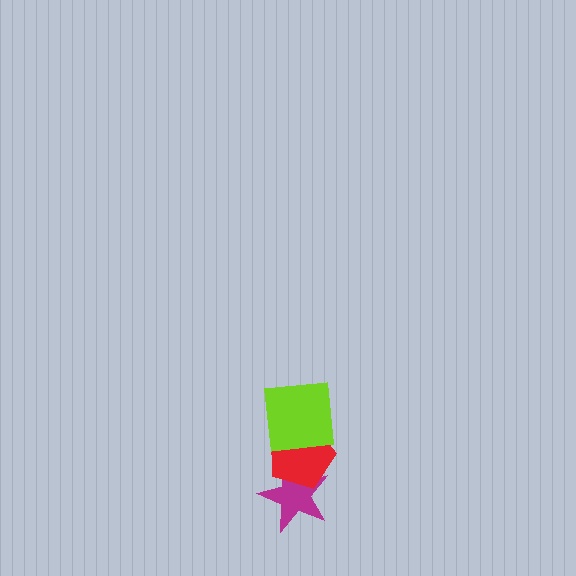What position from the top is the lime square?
The lime square is 1st from the top.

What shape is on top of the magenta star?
The red pentagon is on top of the magenta star.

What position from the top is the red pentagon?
The red pentagon is 2nd from the top.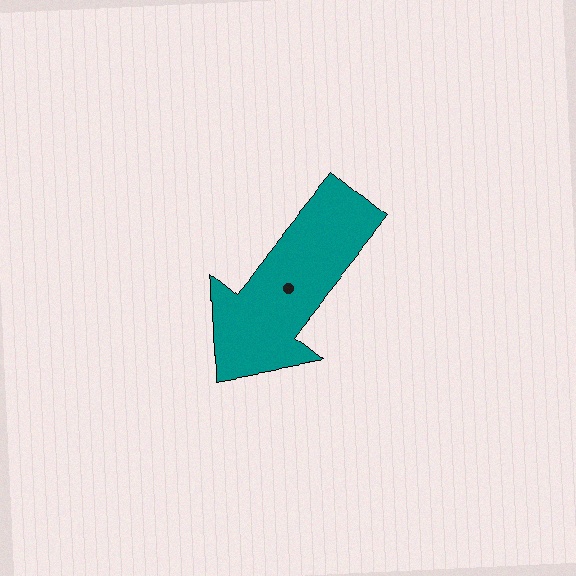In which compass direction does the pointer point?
Southwest.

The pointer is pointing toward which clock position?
Roughly 7 o'clock.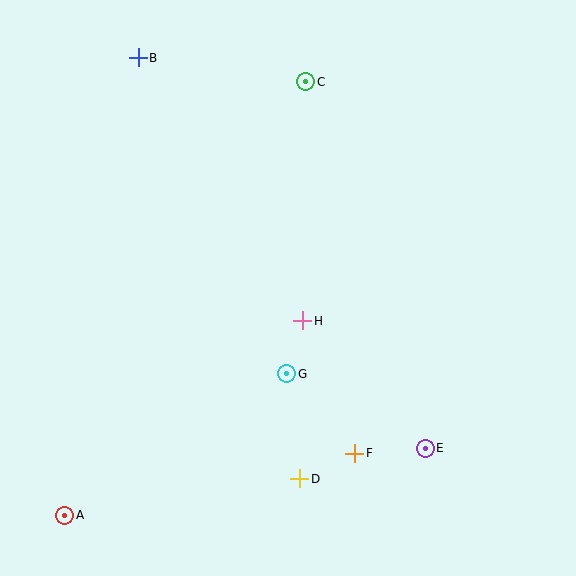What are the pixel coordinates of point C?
Point C is at (306, 82).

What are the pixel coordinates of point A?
Point A is at (65, 515).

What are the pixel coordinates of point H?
Point H is at (303, 321).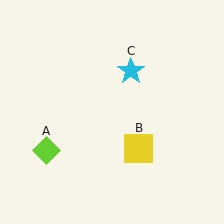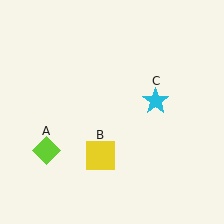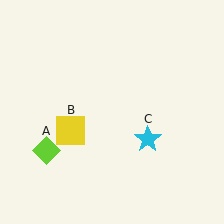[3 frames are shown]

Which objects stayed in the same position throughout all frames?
Lime diamond (object A) remained stationary.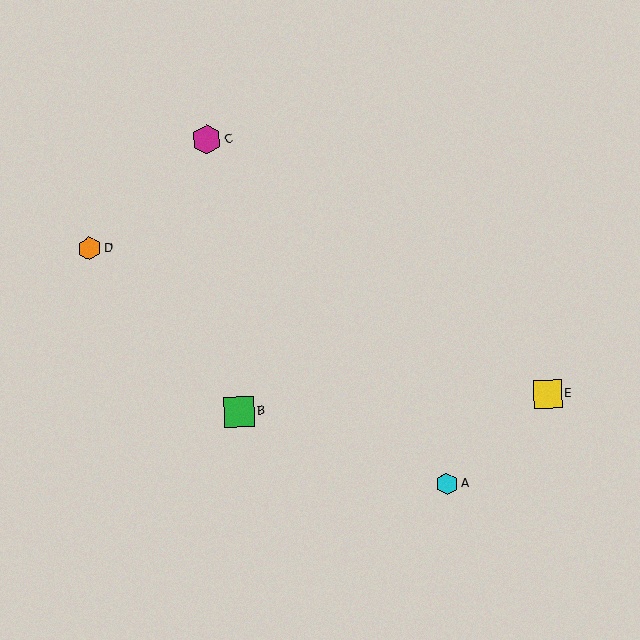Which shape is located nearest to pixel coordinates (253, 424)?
The green square (labeled B) at (239, 412) is nearest to that location.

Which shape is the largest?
The green square (labeled B) is the largest.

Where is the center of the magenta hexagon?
The center of the magenta hexagon is at (207, 139).